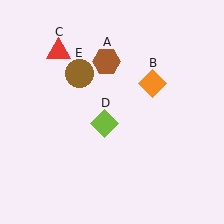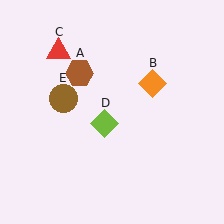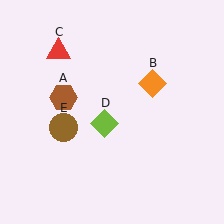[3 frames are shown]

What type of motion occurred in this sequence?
The brown hexagon (object A), brown circle (object E) rotated counterclockwise around the center of the scene.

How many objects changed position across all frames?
2 objects changed position: brown hexagon (object A), brown circle (object E).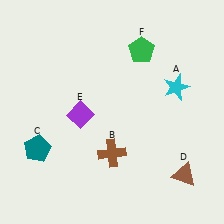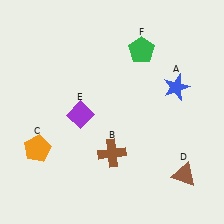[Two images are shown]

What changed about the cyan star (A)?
In Image 1, A is cyan. In Image 2, it changed to blue.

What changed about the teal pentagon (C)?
In Image 1, C is teal. In Image 2, it changed to orange.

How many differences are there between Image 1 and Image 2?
There are 2 differences between the two images.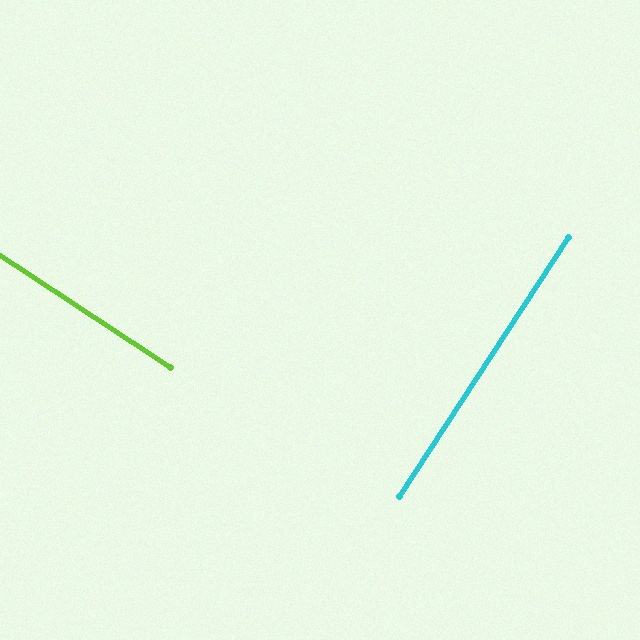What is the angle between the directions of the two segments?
Approximately 90 degrees.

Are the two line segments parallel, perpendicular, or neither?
Perpendicular — they meet at approximately 90°.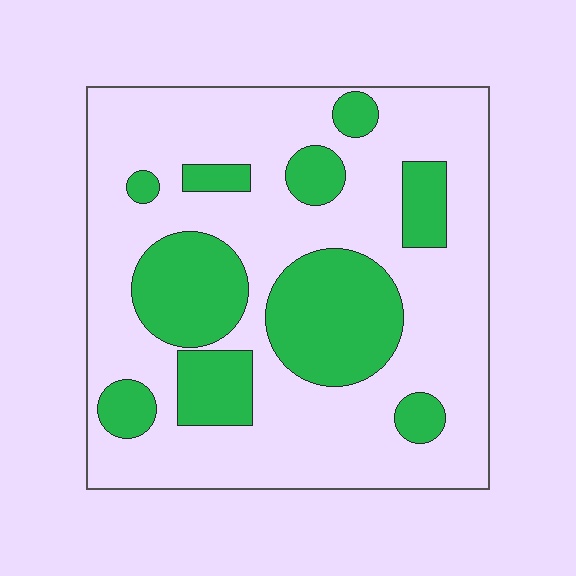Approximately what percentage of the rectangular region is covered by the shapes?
Approximately 30%.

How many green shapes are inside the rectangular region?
10.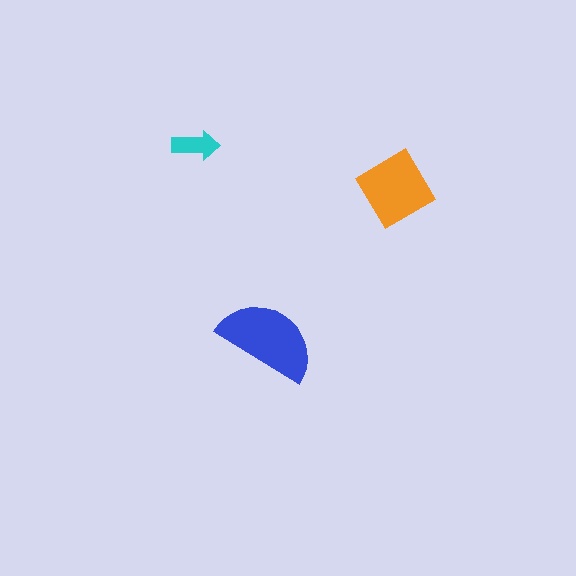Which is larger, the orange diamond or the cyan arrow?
The orange diamond.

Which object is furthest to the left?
The cyan arrow is leftmost.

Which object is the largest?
The blue semicircle.